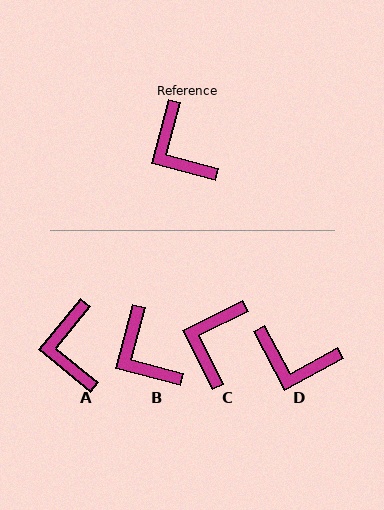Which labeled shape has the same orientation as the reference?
B.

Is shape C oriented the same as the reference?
No, it is off by about 49 degrees.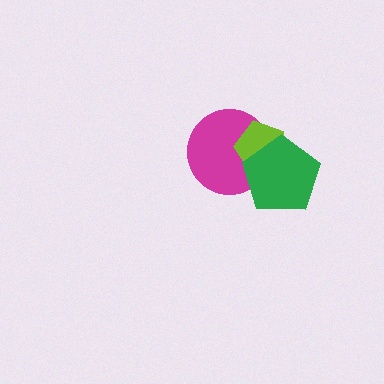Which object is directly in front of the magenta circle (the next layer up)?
The lime pentagon is directly in front of the magenta circle.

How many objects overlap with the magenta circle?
2 objects overlap with the magenta circle.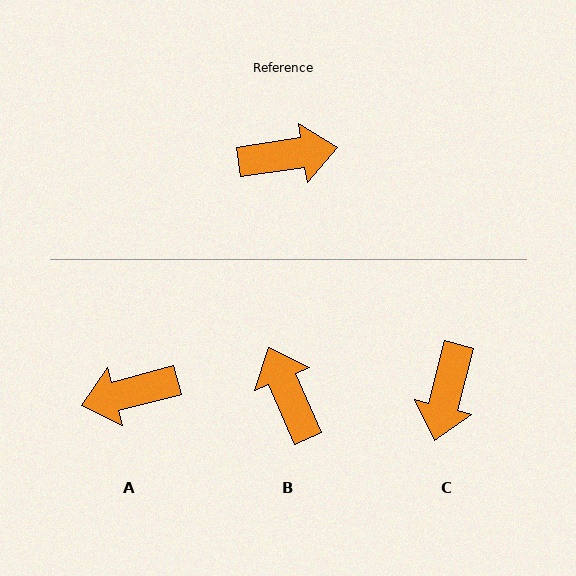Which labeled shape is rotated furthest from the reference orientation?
A, about 174 degrees away.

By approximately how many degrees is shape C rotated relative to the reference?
Approximately 113 degrees clockwise.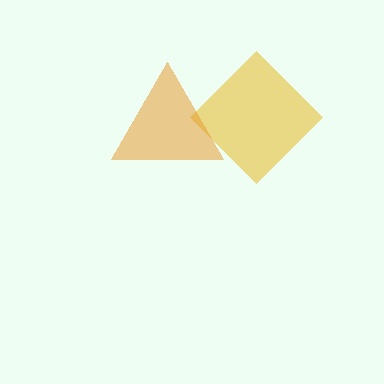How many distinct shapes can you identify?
There are 2 distinct shapes: a yellow diamond, an orange triangle.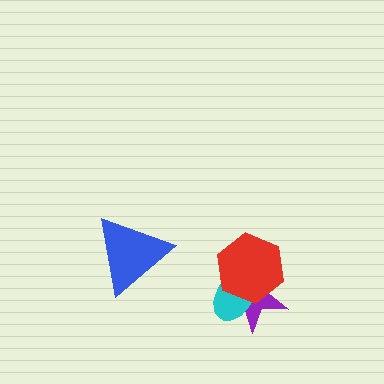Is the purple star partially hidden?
Yes, it is partially covered by another shape.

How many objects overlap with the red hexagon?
2 objects overlap with the red hexagon.